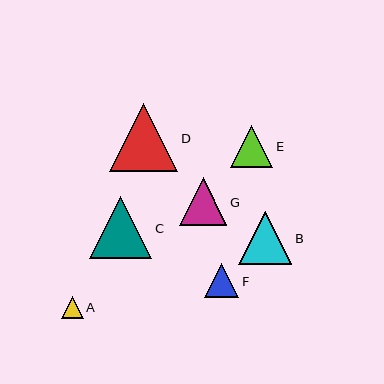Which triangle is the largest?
Triangle D is the largest with a size of approximately 68 pixels.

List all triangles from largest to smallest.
From largest to smallest: D, C, B, G, E, F, A.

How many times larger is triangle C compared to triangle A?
Triangle C is approximately 2.9 times the size of triangle A.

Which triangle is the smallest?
Triangle A is the smallest with a size of approximately 22 pixels.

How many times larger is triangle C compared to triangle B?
Triangle C is approximately 1.2 times the size of triangle B.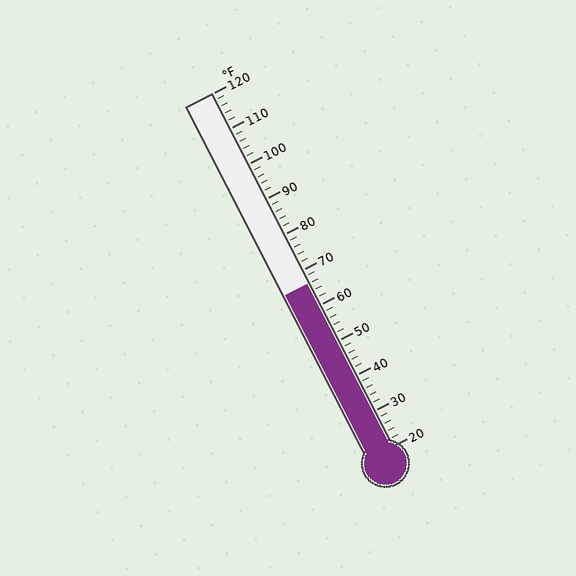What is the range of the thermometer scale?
The thermometer scale ranges from 20°F to 120°F.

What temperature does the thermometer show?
The thermometer shows approximately 66°F.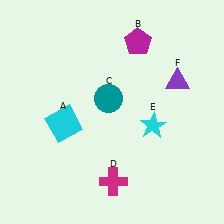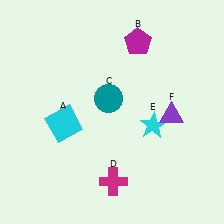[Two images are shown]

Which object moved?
The purple triangle (F) moved down.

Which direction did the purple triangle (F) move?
The purple triangle (F) moved down.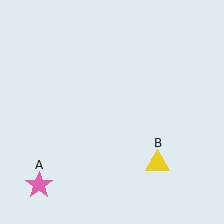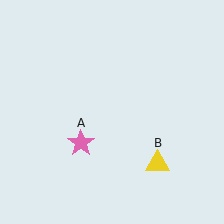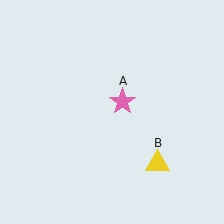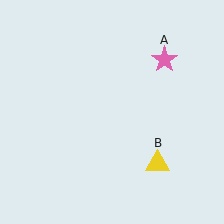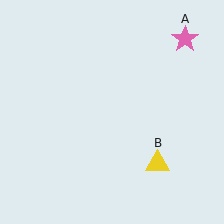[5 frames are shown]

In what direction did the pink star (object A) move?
The pink star (object A) moved up and to the right.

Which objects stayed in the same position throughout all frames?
Yellow triangle (object B) remained stationary.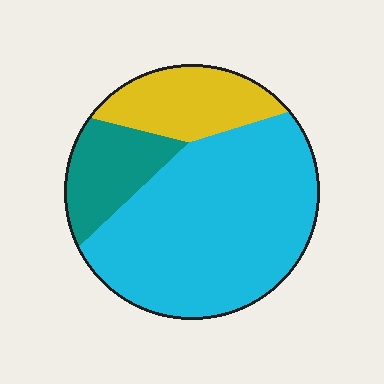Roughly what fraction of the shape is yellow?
Yellow covers roughly 20% of the shape.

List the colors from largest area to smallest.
From largest to smallest: cyan, yellow, teal.